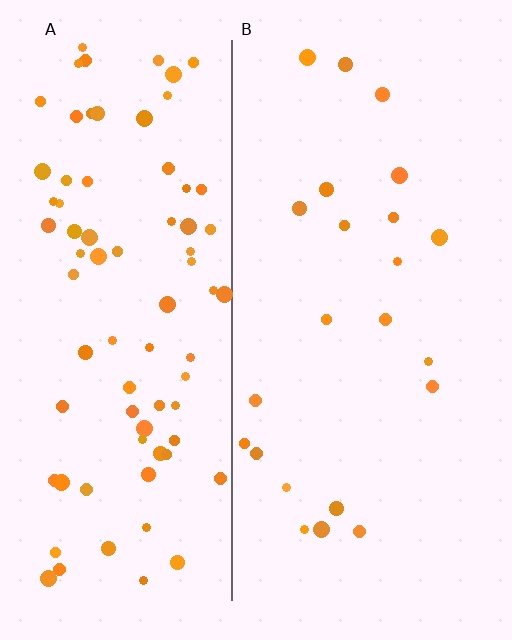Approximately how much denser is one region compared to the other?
Approximately 3.6× — region A over region B.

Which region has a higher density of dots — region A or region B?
A (the left).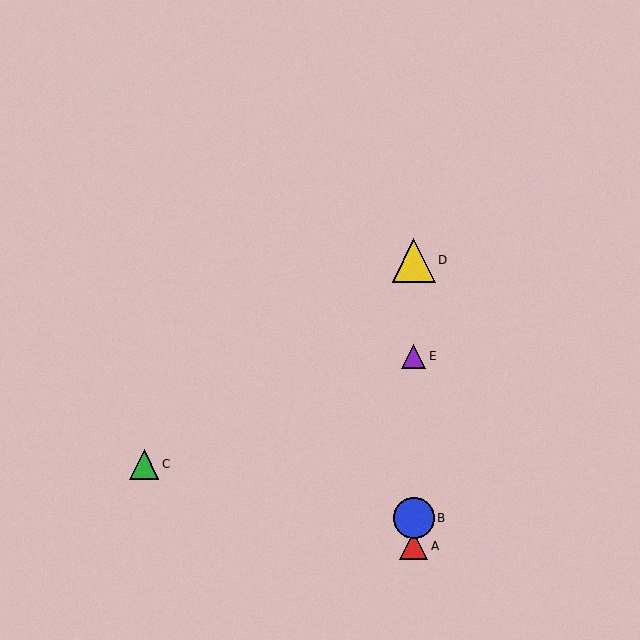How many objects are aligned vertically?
4 objects (A, B, D, E) are aligned vertically.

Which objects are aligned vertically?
Objects A, B, D, E are aligned vertically.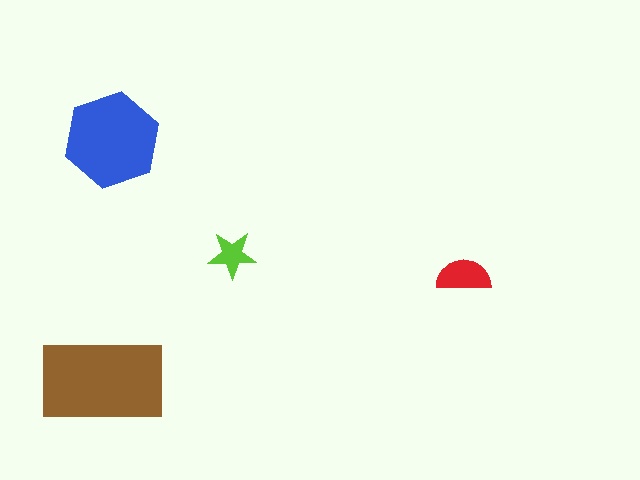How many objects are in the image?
There are 4 objects in the image.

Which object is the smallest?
The lime star.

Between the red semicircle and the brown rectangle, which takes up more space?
The brown rectangle.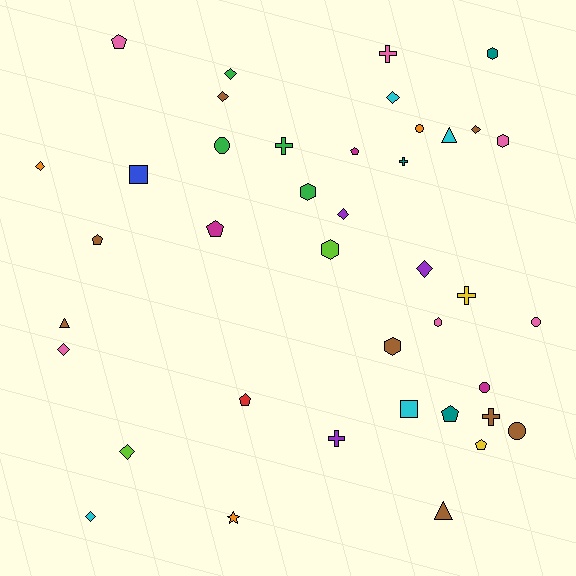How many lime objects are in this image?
There are 2 lime objects.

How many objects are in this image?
There are 40 objects.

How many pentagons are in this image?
There are 7 pentagons.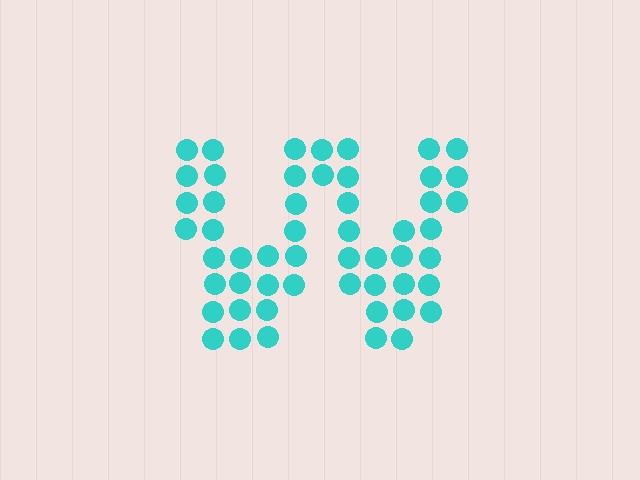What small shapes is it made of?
It is made of small circles.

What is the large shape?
The large shape is the letter W.